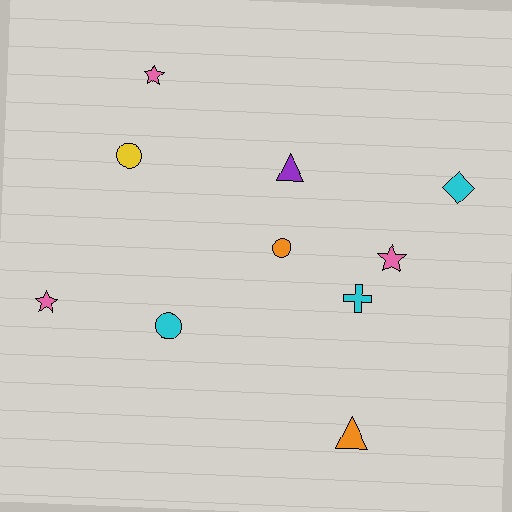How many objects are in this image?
There are 10 objects.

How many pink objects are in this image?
There are 3 pink objects.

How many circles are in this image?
There are 3 circles.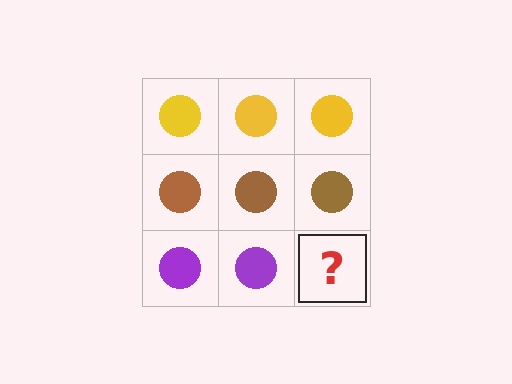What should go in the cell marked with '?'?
The missing cell should contain a purple circle.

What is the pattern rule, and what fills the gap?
The rule is that each row has a consistent color. The gap should be filled with a purple circle.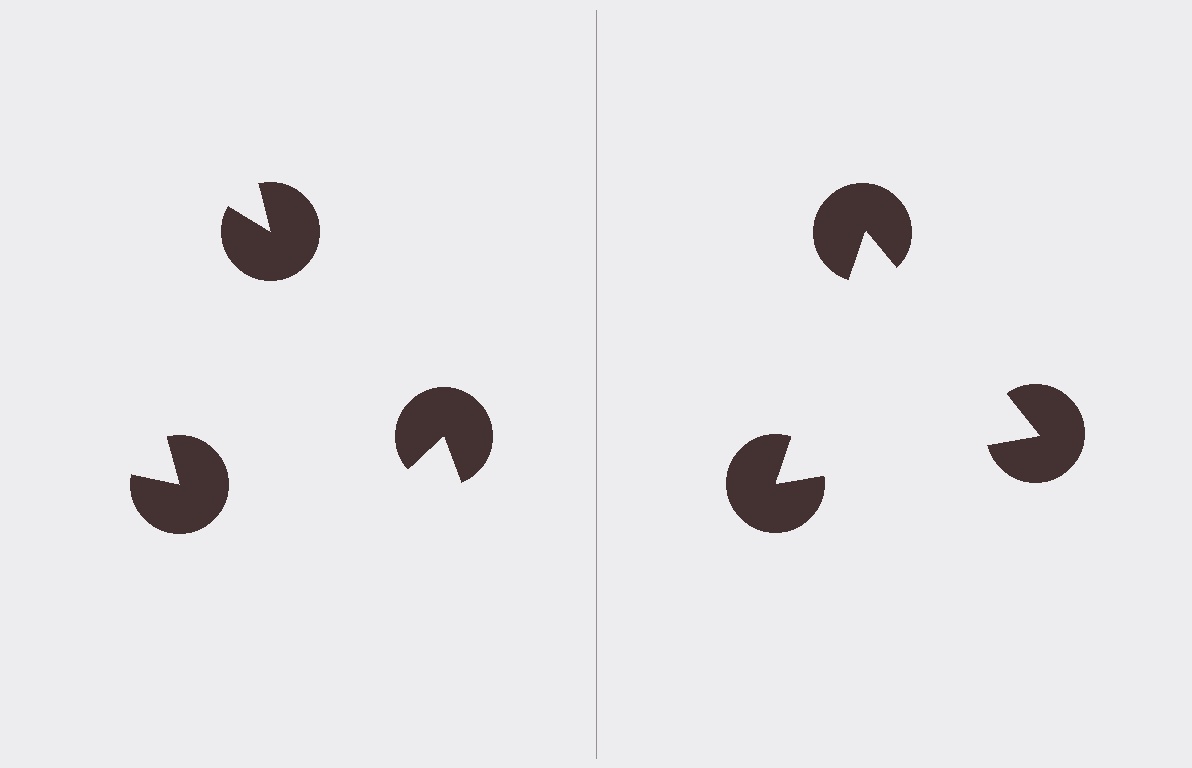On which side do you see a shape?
An illusory triangle appears on the right side. On the left side the wedge cuts are rotated, so no coherent shape forms.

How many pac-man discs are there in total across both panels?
6 — 3 on each side.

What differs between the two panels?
The pac-man discs are positioned identically on both sides; only the wedge orientations differ. On the right they align to a triangle; on the left they are misaligned.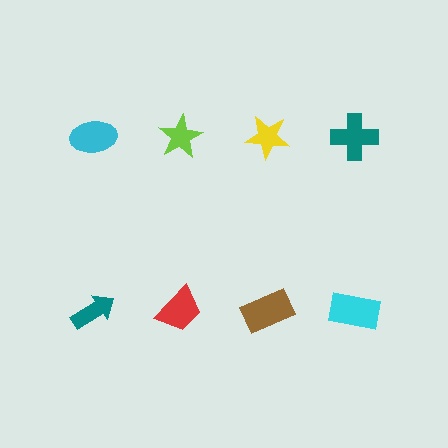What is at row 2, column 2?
A red trapezoid.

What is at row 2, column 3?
A brown rectangle.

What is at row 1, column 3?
A yellow star.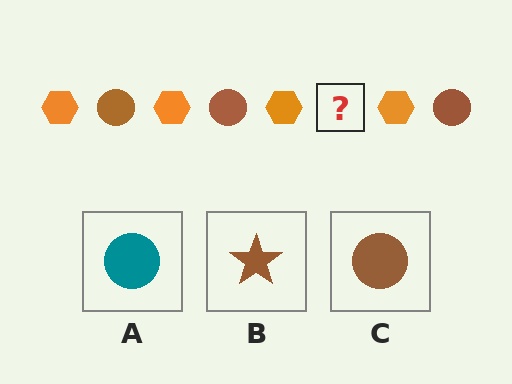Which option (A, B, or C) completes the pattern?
C.